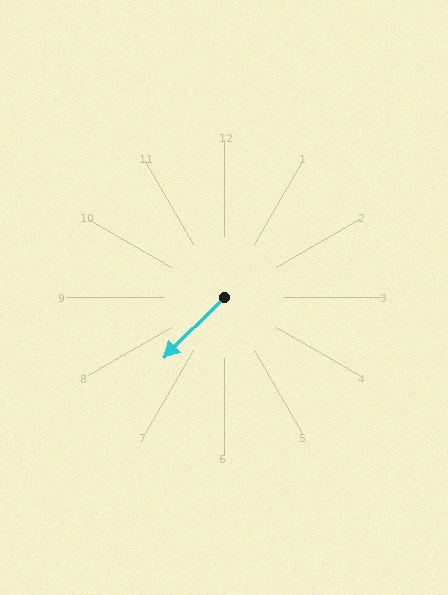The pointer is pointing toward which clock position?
Roughly 8 o'clock.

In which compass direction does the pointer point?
Southwest.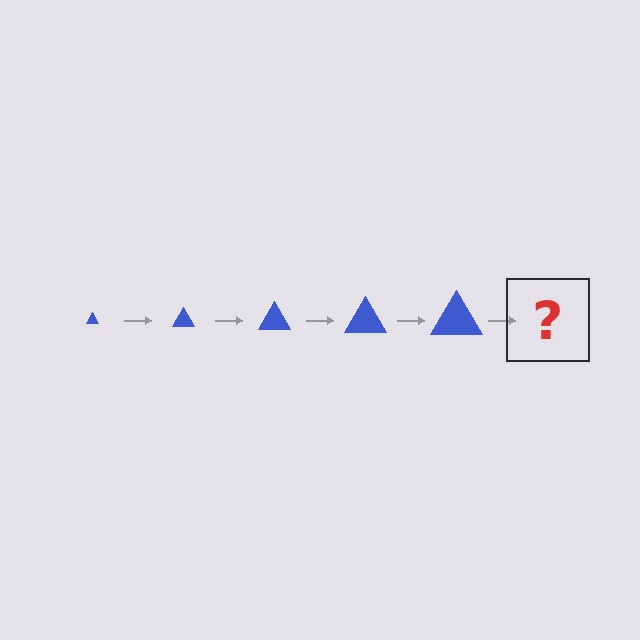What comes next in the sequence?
The next element should be a blue triangle, larger than the previous one.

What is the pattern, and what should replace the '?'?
The pattern is that the triangle gets progressively larger each step. The '?' should be a blue triangle, larger than the previous one.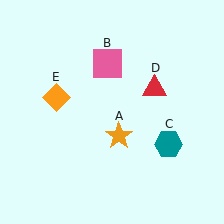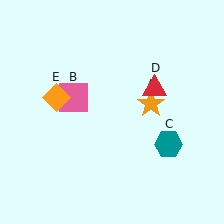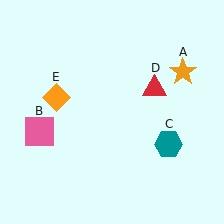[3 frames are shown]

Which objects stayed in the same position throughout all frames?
Teal hexagon (object C) and red triangle (object D) and orange diamond (object E) remained stationary.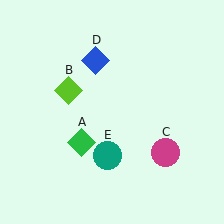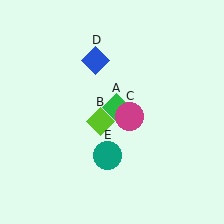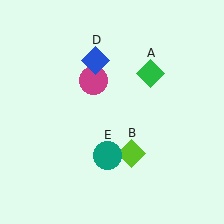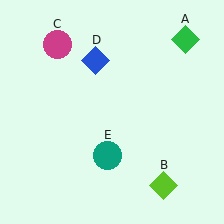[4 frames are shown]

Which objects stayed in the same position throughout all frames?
Blue diamond (object D) and teal circle (object E) remained stationary.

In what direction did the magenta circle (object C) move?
The magenta circle (object C) moved up and to the left.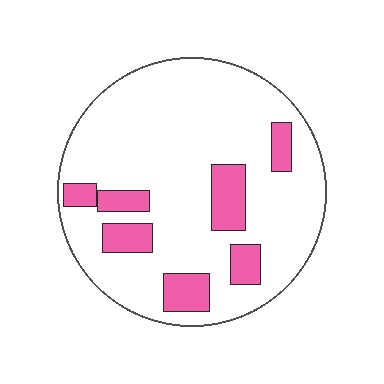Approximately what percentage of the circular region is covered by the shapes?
Approximately 20%.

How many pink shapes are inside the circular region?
7.